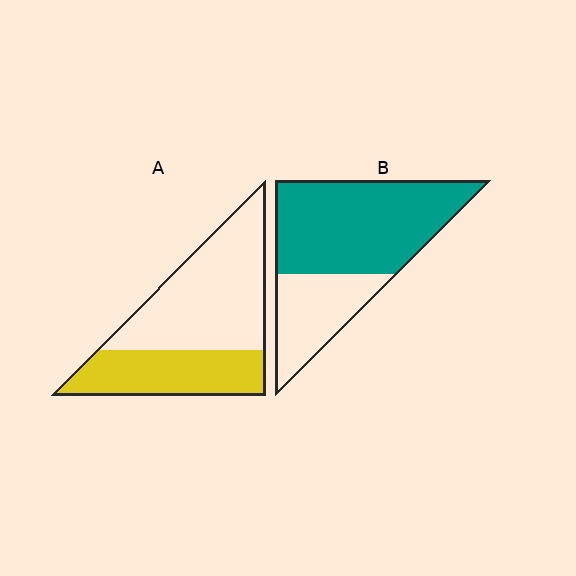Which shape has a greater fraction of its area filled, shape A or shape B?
Shape B.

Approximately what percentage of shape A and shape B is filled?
A is approximately 40% and B is approximately 70%.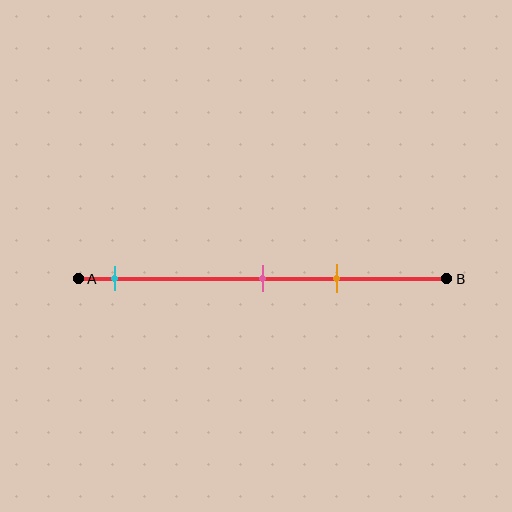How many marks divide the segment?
There are 3 marks dividing the segment.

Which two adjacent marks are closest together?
The pink and orange marks are the closest adjacent pair.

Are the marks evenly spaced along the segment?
No, the marks are not evenly spaced.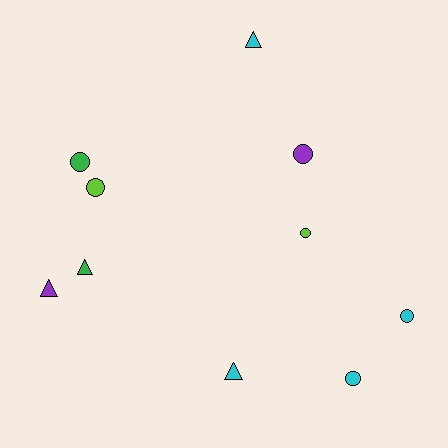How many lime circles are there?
There are 2 lime circles.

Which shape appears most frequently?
Circle, with 6 objects.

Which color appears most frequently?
Cyan, with 4 objects.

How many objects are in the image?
There are 10 objects.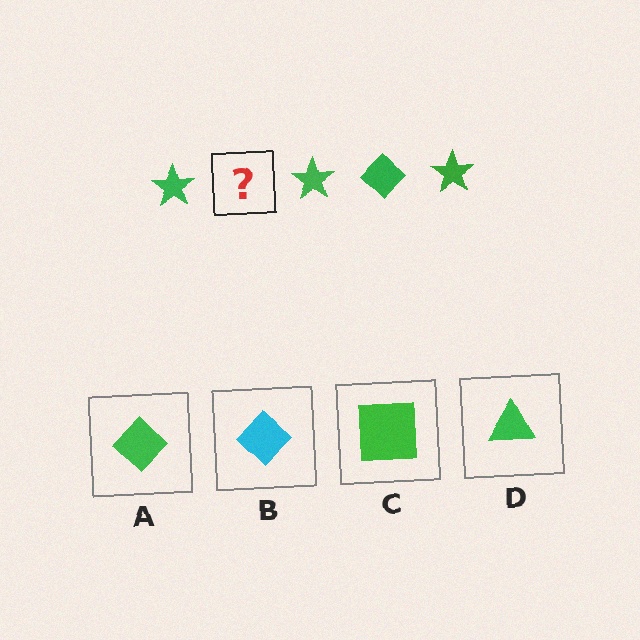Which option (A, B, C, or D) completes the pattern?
A.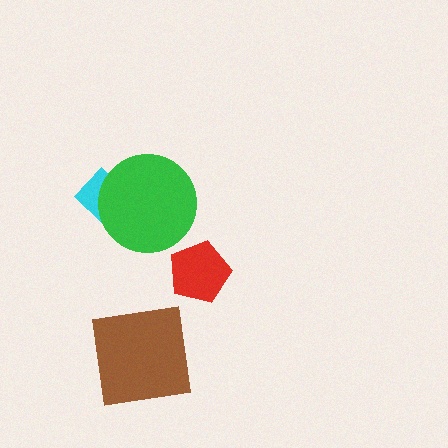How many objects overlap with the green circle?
1 object overlaps with the green circle.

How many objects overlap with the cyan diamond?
1 object overlaps with the cyan diamond.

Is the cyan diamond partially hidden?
Yes, it is partially covered by another shape.